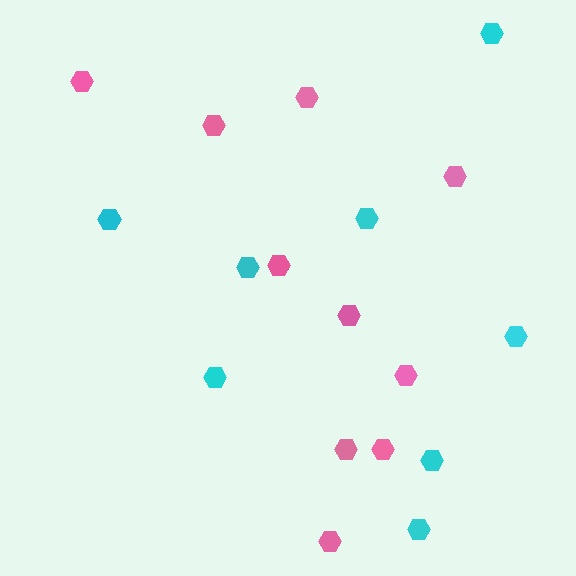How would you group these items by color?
There are 2 groups: one group of pink hexagons (10) and one group of cyan hexagons (8).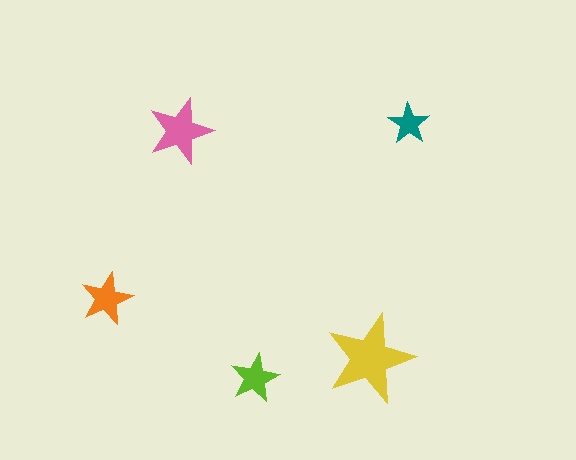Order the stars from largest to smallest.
the yellow one, the pink one, the orange one, the lime one, the teal one.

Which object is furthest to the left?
The orange star is leftmost.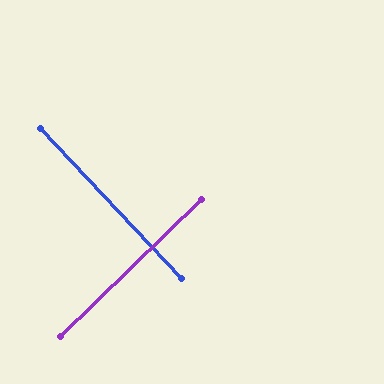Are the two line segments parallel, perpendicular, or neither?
Perpendicular — they meet at approximately 89°.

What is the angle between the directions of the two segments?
Approximately 89 degrees.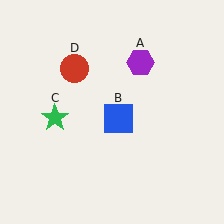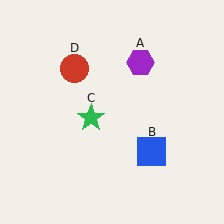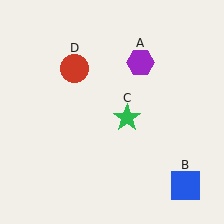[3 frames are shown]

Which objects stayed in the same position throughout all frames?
Purple hexagon (object A) and red circle (object D) remained stationary.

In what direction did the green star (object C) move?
The green star (object C) moved right.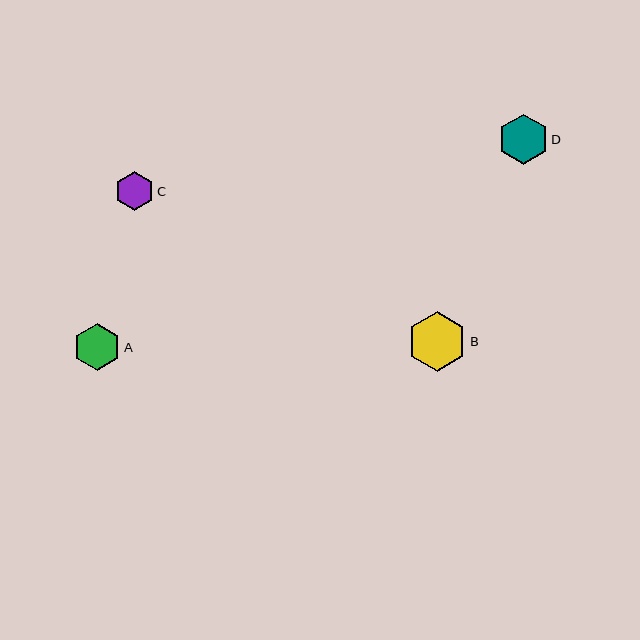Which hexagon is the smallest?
Hexagon C is the smallest with a size of approximately 38 pixels.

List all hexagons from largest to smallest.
From largest to smallest: B, D, A, C.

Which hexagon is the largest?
Hexagon B is the largest with a size of approximately 60 pixels.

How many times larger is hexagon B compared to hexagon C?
Hexagon B is approximately 1.6 times the size of hexagon C.